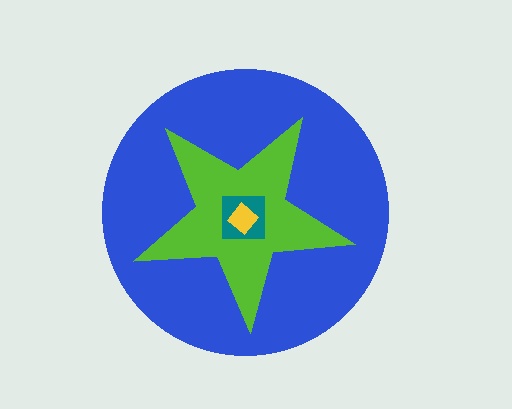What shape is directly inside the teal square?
The yellow diamond.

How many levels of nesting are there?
4.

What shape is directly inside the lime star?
The teal square.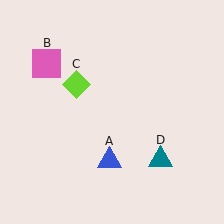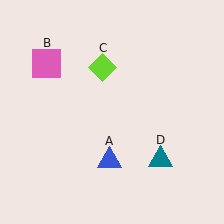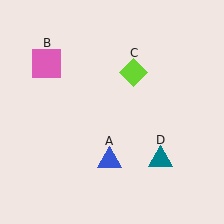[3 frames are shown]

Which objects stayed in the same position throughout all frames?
Blue triangle (object A) and pink square (object B) and teal triangle (object D) remained stationary.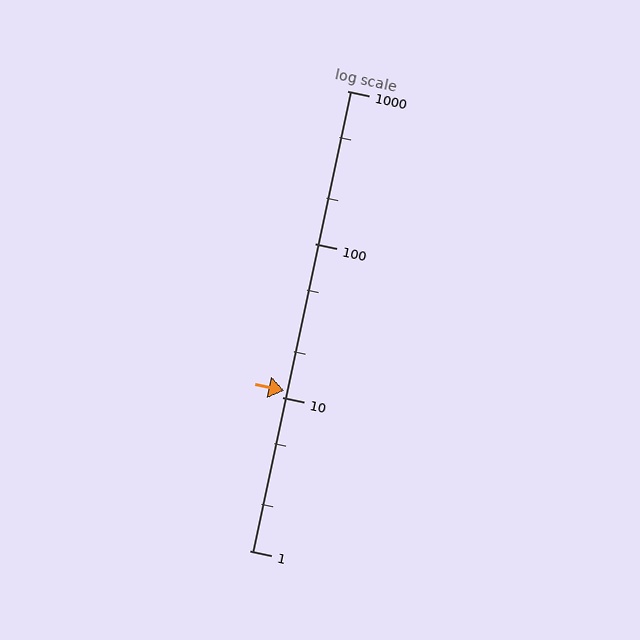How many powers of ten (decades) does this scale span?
The scale spans 3 decades, from 1 to 1000.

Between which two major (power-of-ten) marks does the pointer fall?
The pointer is between 10 and 100.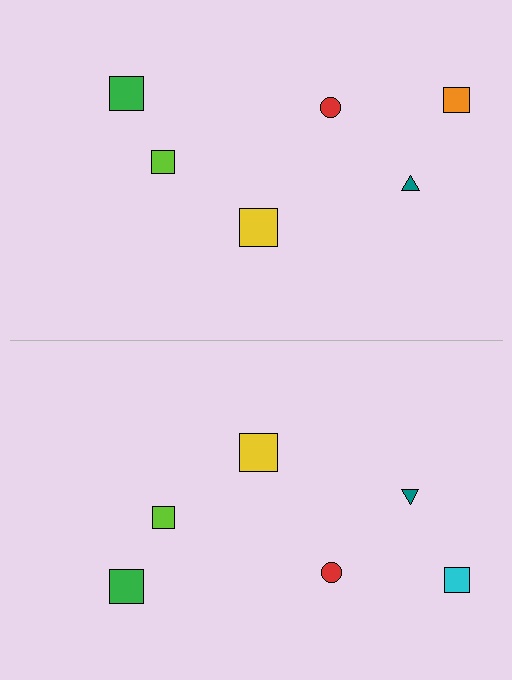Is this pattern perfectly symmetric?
No, the pattern is not perfectly symmetric. The cyan square on the bottom side breaks the symmetry — its mirror counterpart is orange.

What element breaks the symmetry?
The cyan square on the bottom side breaks the symmetry — its mirror counterpart is orange.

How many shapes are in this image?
There are 12 shapes in this image.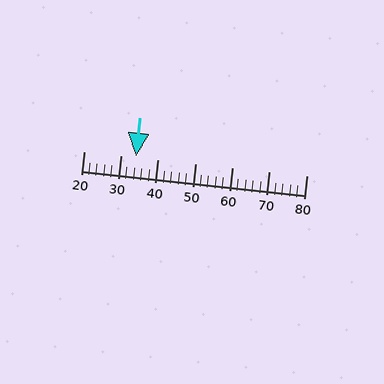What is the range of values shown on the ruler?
The ruler shows values from 20 to 80.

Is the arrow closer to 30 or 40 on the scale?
The arrow is closer to 30.